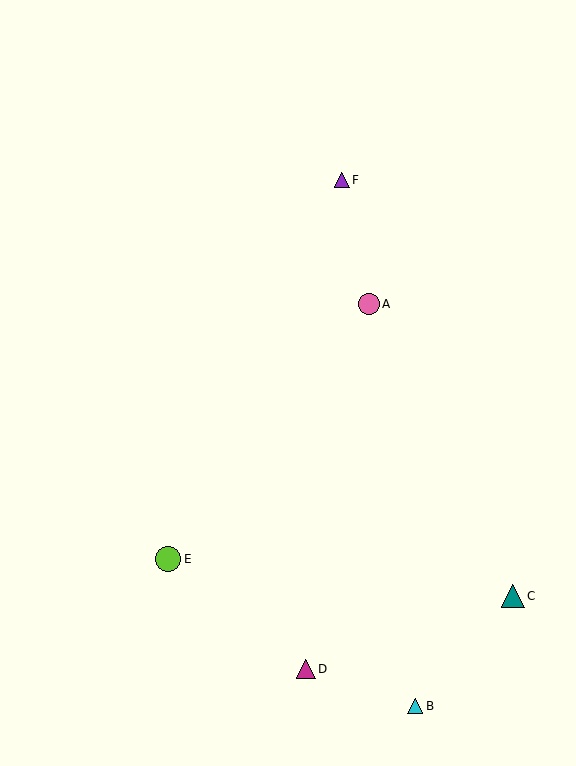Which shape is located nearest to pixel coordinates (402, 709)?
The cyan triangle (labeled B) at (415, 706) is nearest to that location.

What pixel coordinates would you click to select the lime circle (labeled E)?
Click at (168, 559) to select the lime circle E.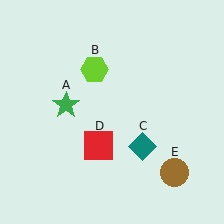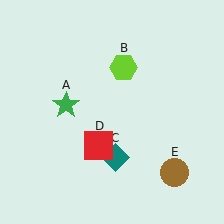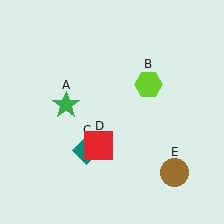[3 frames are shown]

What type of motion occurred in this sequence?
The lime hexagon (object B), teal diamond (object C) rotated clockwise around the center of the scene.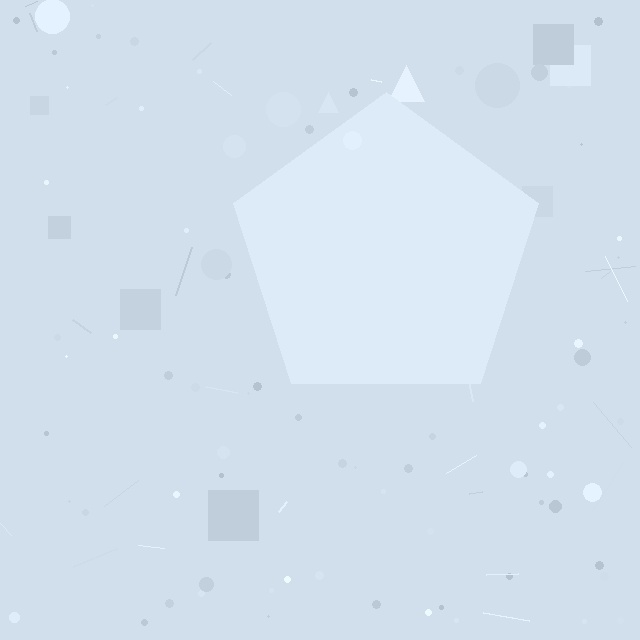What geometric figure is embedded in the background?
A pentagon is embedded in the background.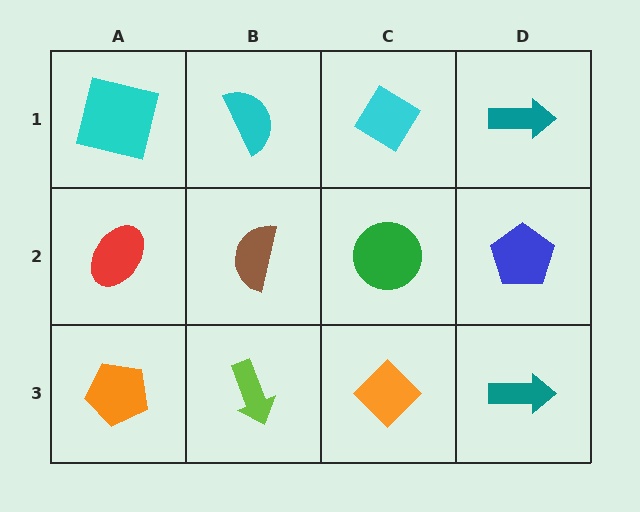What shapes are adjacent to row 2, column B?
A cyan semicircle (row 1, column B), a lime arrow (row 3, column B), a red ellipse (row 2, column A), a green circle (row 2, column C).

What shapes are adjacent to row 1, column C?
A green circle (row 2, column C), a cyan semicircle (row 1, column B), a teal arrow (row 1, column D).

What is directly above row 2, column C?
A cyan diamond.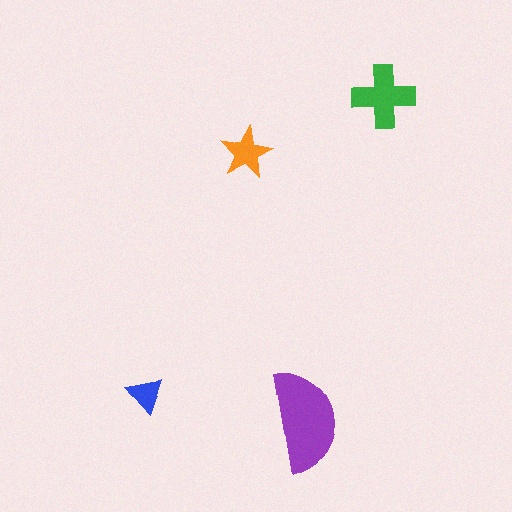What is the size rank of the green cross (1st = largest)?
2nd.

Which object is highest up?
The green cross is topmost.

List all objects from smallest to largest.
The blue triangle, the orange star, the green cross, the purple semicircle.